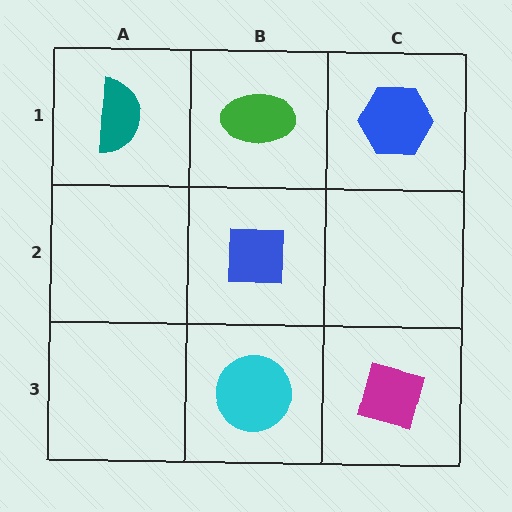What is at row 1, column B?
A green ellipse.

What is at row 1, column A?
A teal semicircle.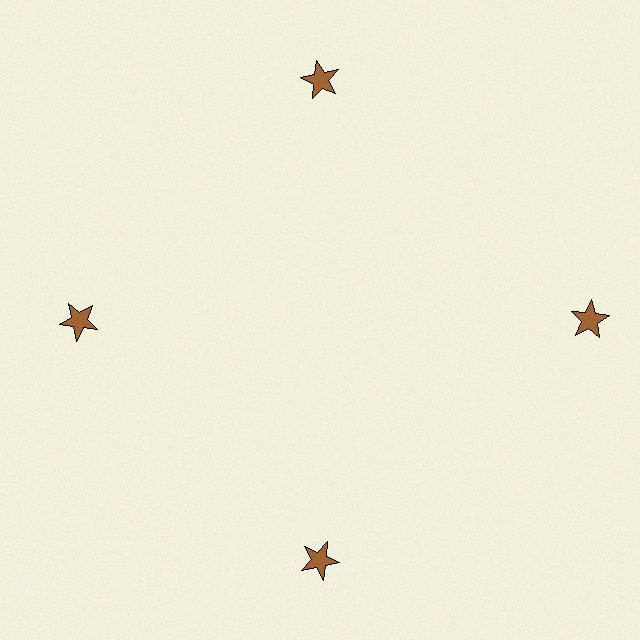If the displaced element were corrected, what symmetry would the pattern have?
It would have 4-fold rotational symmetry — the pattern would map onto itself every 90 degrees.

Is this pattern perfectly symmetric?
No. The 4 brown stars are arranged in a ring, but one element near the 3 o'clock position is pushed outward from the center, breaking the 4-fold rotational symmetry.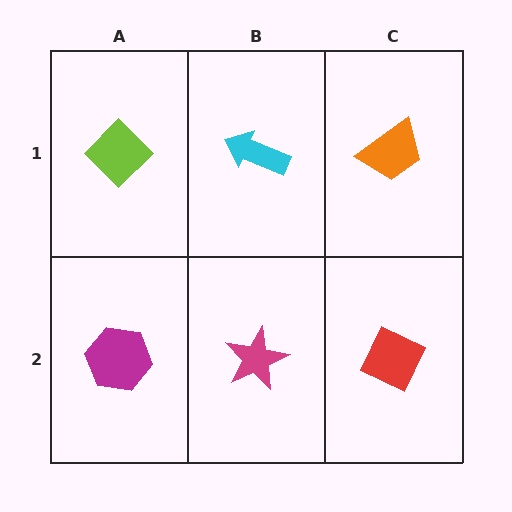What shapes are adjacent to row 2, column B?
A cyan arrow (row 1, column B), a magenta hexagon (row 2, column A), a red diamond (row 2, column C).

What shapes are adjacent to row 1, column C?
A red diamond (row 2, column C), a cyan arrow (row 1, column B).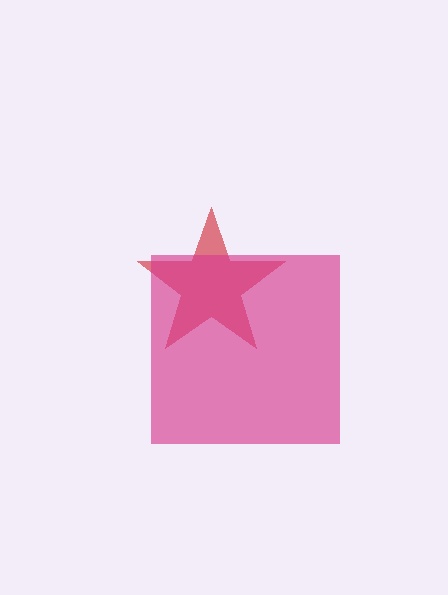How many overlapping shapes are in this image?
There are 2 overlapping shapes in the image.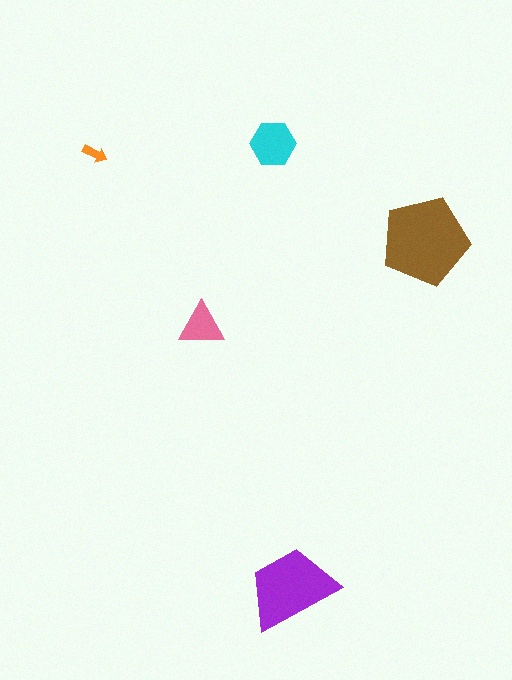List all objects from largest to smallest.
The brown pentagon, the purple trapezoid, the cyan hexagon, the pink triangle, the orange arrow.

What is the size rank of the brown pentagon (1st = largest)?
1st.